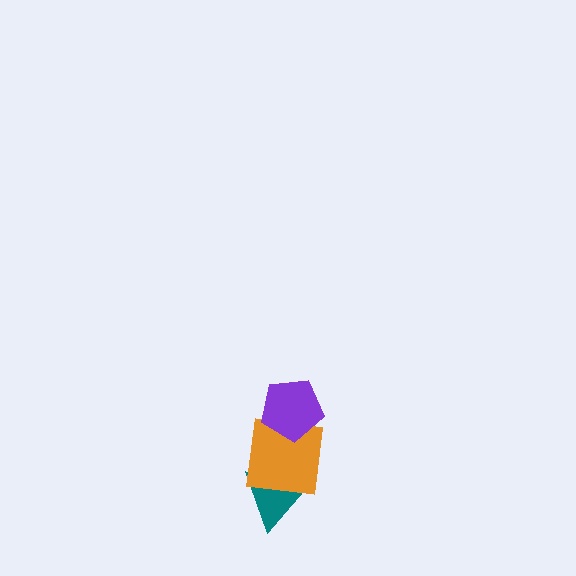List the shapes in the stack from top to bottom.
From top to bottom: the purple pentagon, the orange square, the teal triangle.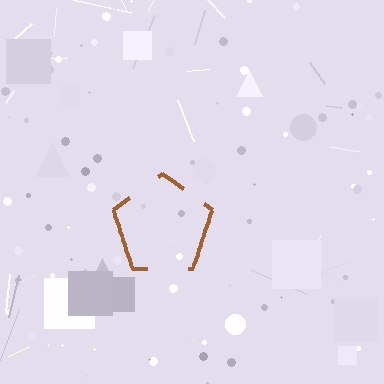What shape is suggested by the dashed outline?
The dashed outline suggests a pentagon.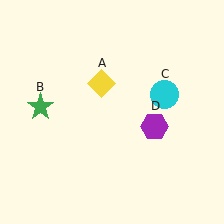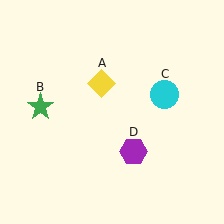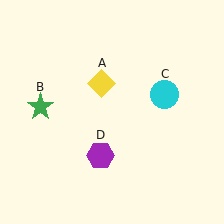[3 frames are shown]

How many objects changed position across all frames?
1 object changed position: purple hexagon (object D).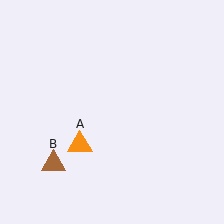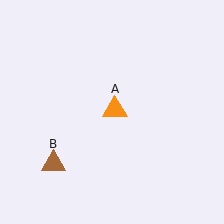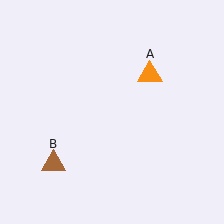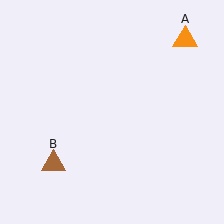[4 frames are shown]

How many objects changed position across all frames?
1 object changed position: orange triangle (object A).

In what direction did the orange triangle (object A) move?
The orange triangle (object A) moved up and to the right.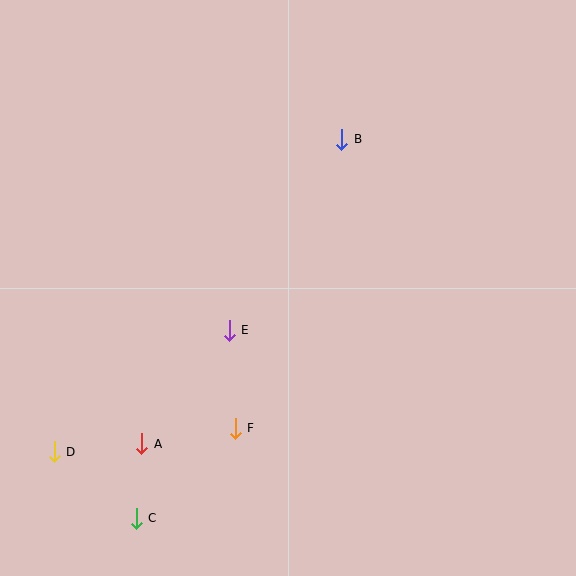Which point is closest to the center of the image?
Point E at (229, 330) is closest to the center.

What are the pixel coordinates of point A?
Point A is at (142, 444).